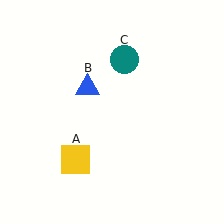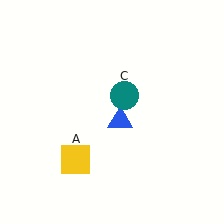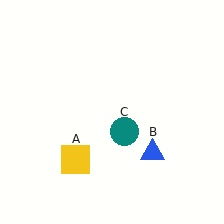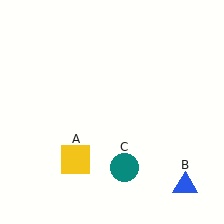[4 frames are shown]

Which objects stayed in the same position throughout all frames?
Yellow square (object A) remained stationary.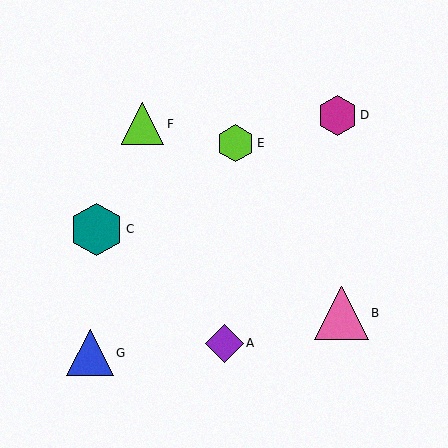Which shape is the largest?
The pink triangle (labeled B) is the largest.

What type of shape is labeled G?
Shape G is a blue triangle.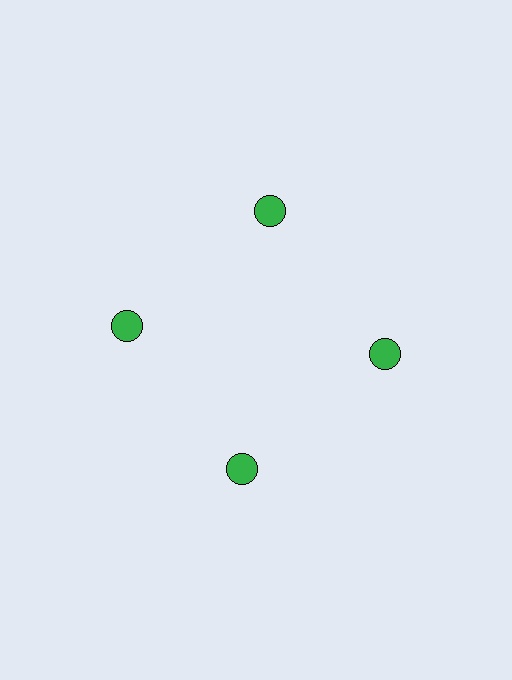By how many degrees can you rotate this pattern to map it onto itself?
The pattern maps onto itself every 90 degrees of rotation.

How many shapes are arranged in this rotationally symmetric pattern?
There are 4 shapes, arranged in 4 groups of 1.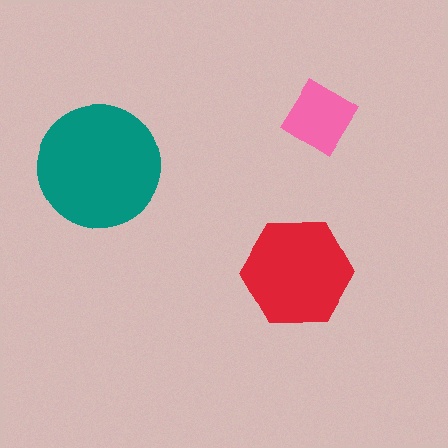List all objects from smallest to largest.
The pink diamond, the red hexagon, the teal circle.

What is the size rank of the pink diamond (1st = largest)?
3rd.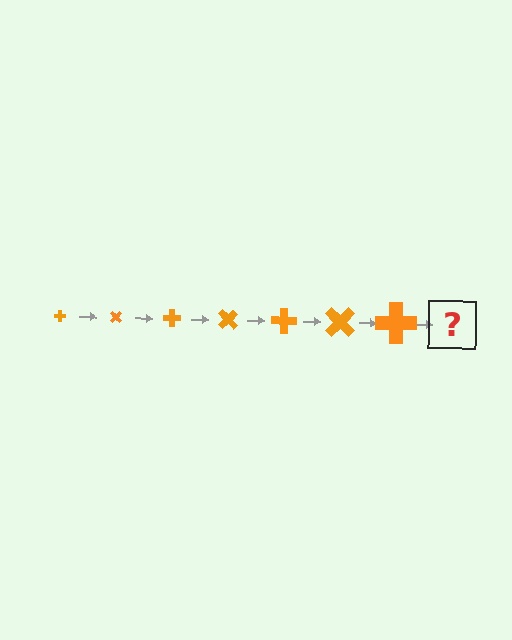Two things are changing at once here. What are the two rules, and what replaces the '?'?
The two rules are that the cross grows larger each step and it rotates 45 degrees each step. The '?' should be a cross, larger than the previous one and rotated 315 degrees from the start.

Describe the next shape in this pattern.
It should be a cross, larger than the previous one and rotated 315 degrees from the start.